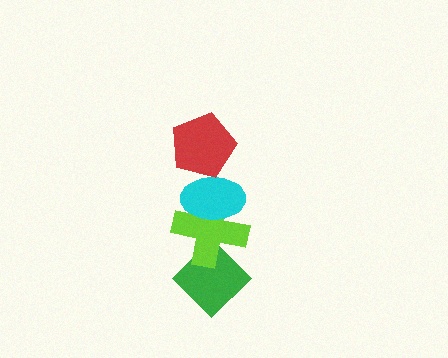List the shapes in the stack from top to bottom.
From top to bottom: the red pentagon, the cyan ellipse, the lime cross, the green diamond.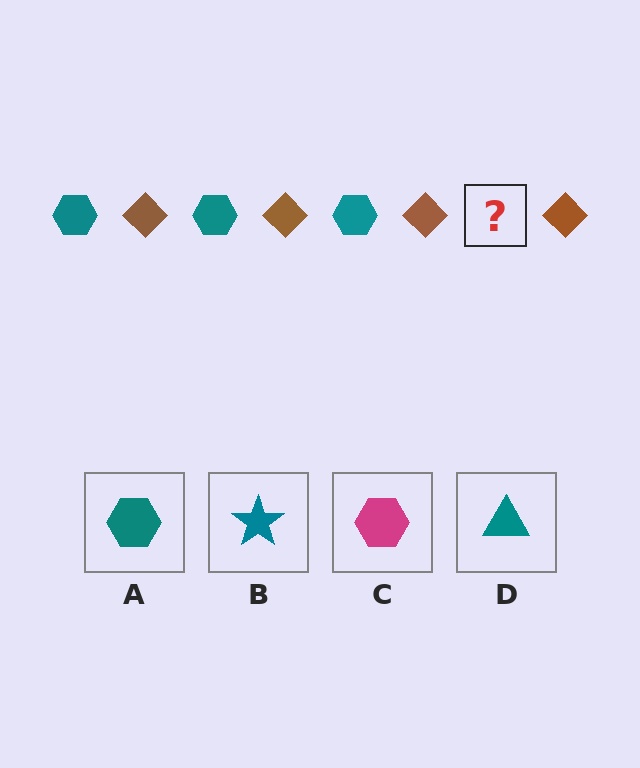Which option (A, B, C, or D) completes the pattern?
A.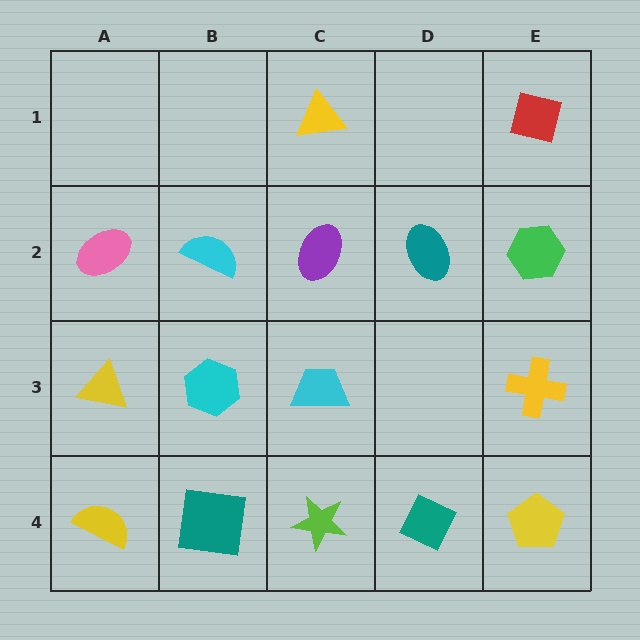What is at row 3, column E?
A yellow cross.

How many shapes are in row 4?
5 shapes.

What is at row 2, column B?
A cyan semicircle.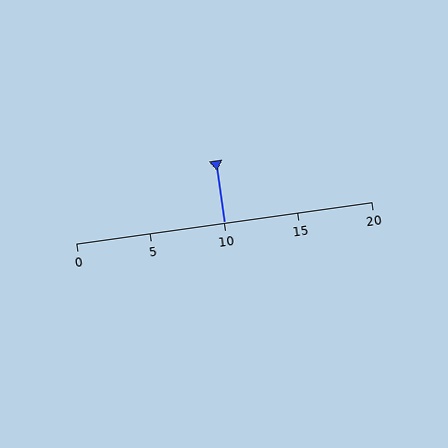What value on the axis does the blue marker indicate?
The marker indicates approximately 10.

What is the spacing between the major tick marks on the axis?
The major ticks are spaced 5 apart.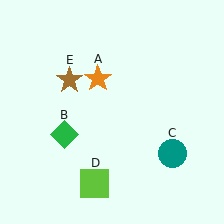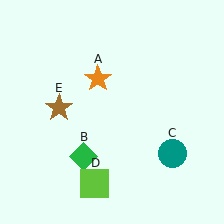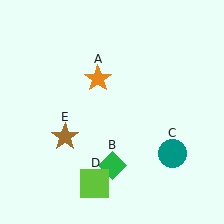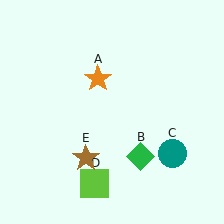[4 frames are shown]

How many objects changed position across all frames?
2 objects changed position: green diamond (object B), brown star (object E).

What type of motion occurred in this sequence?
The green diamond (object B), brown star (object E) rotated counterclockwise around the center of the scene.